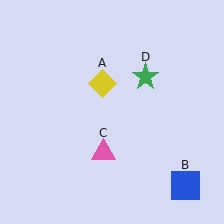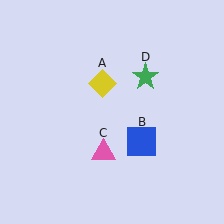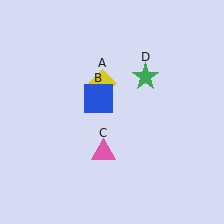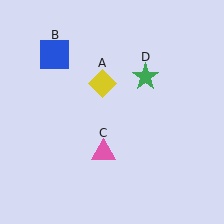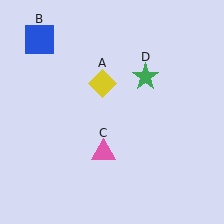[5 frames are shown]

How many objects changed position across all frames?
1 object changed position: blue square (object B).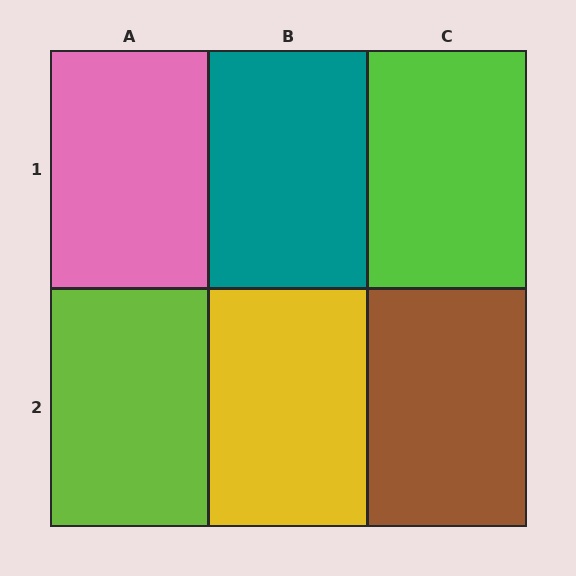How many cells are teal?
1 cell is teal.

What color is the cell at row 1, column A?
Pink.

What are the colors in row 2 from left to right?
Lime, yellow, brown.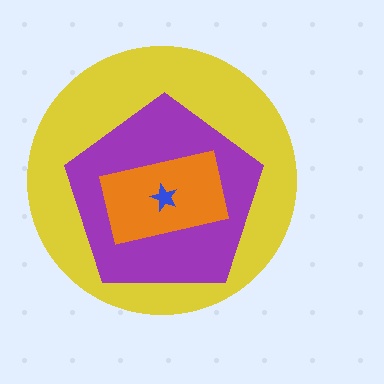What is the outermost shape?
The yellow circle.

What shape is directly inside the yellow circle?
The purple pentagon.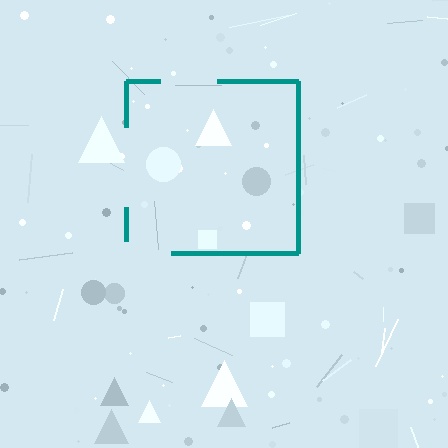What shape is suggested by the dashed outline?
The dashed outline suggests a square.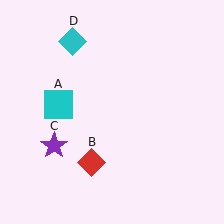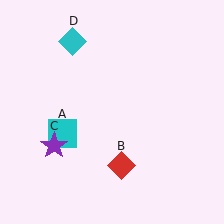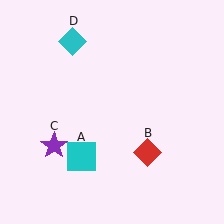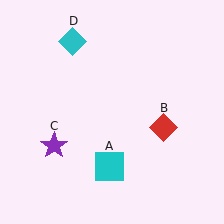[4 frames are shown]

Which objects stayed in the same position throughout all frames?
Purple star (object C) and cyan diamond (object D) remained stationary.